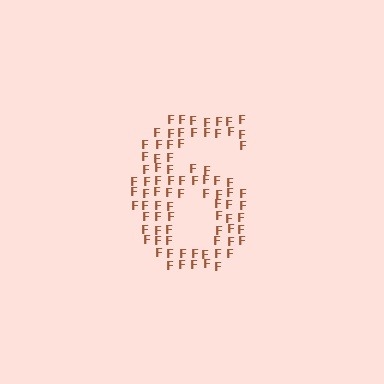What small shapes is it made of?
It is made of small letter F's.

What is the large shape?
The large shape is the digit 6.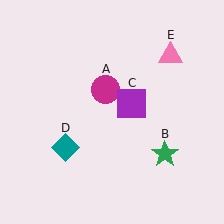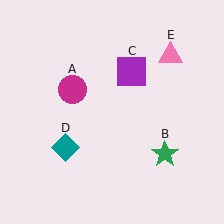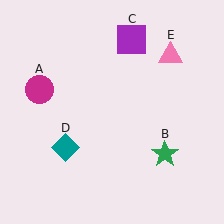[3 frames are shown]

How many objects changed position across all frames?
2 objects changed position: magenta circle (object A), purple square (object C).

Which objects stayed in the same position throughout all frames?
Green star (object B) and teal diamond (object D) and pink triangle (object E) remained stationary.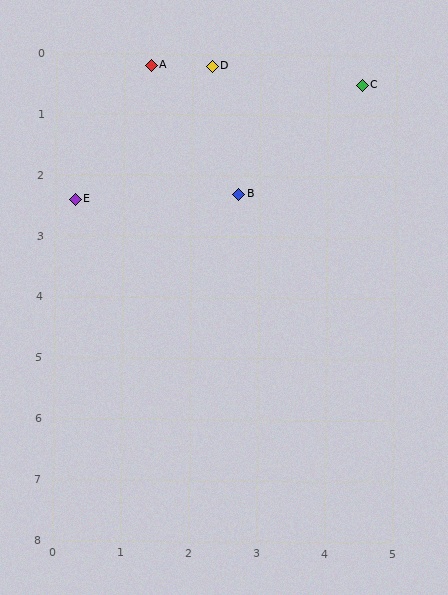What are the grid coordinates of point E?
Point E is at approximately (0.3, 2.4).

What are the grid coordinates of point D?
Point D is at approximately (2.3, 0.2).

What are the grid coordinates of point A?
Point A is at approximately (1.4, 0.2).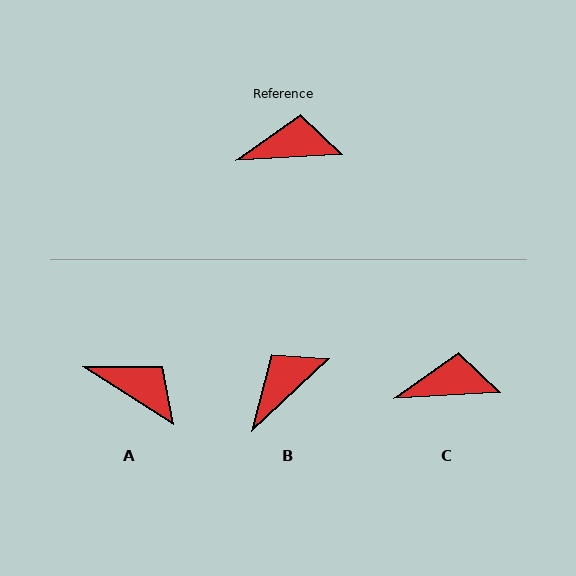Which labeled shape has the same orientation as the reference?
C.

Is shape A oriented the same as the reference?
No, it is off by about 35 degrees.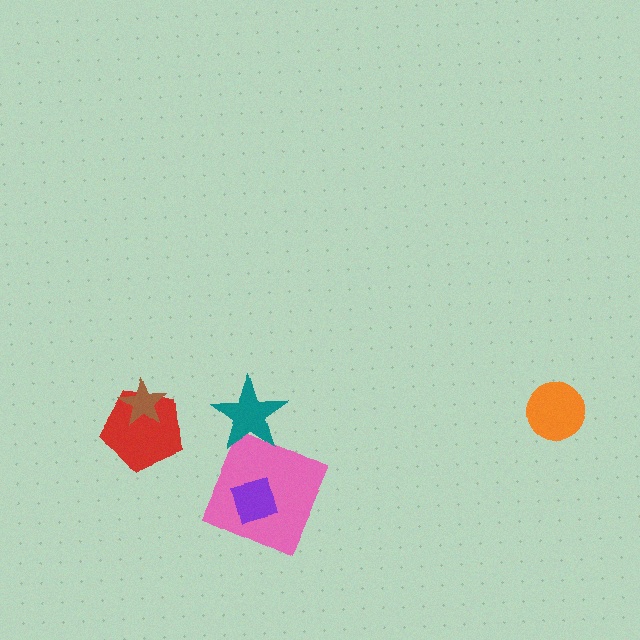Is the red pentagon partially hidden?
Yes, it is partially covered by another shape.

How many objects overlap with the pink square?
2 objects overlap with the pink square.